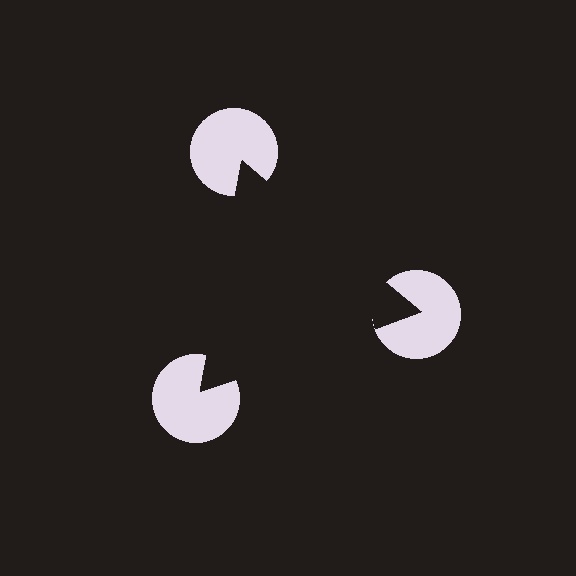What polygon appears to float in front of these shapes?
An illusory triangle — its edges are inferred from the aligned wedge cuts in the pac-man discs, not physically drawn.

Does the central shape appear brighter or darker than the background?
It typically appears slightly darker than the background, even though no actual brightness change is drawn.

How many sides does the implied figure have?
3 sides.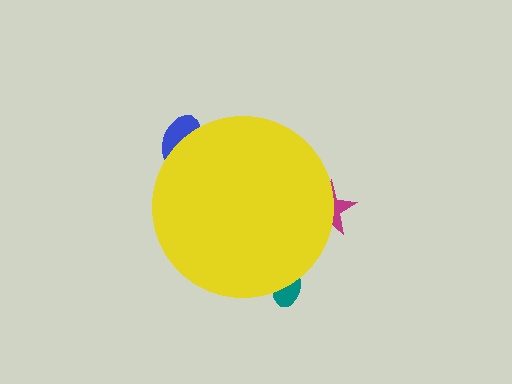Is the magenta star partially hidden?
Yes, the magenta star is partially hidden behind the yellow circle.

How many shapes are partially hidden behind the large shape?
3 shapes are partially hidden.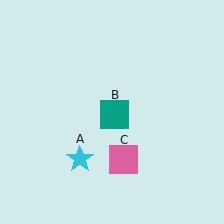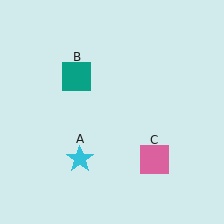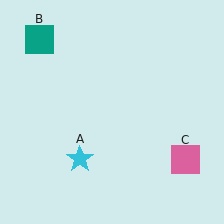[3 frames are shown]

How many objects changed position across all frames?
2 objects changed position: teal square (object B), pink square (object C).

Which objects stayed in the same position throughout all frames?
Cyan star (object A) remained stationary.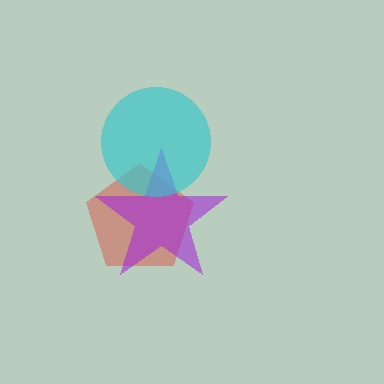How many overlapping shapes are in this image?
There are 3 overlapping shapes in the image.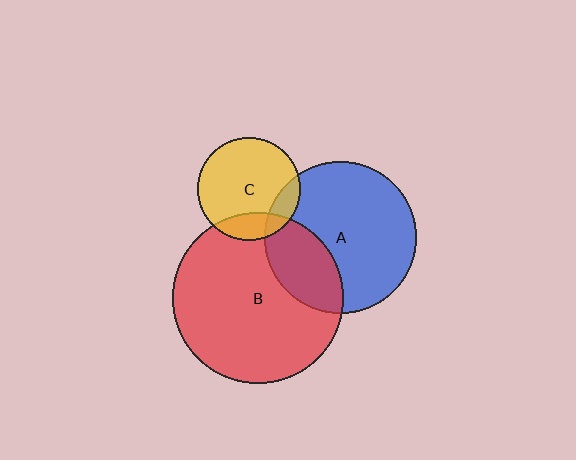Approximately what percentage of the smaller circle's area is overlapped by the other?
Approximately 20%.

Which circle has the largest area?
Circle B (red).